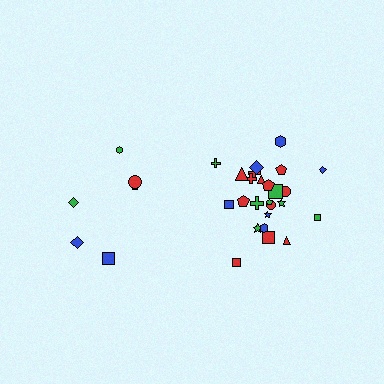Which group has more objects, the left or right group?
The right group.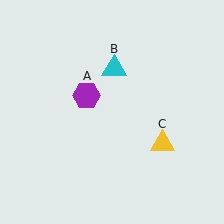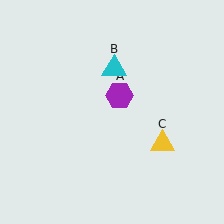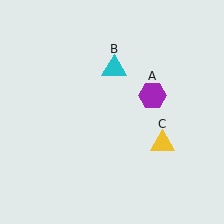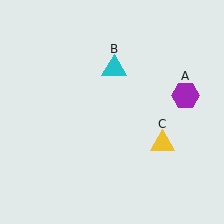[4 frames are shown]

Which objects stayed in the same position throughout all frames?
Cyan triangle (object B) and yellow triangle (object C) remained stationary.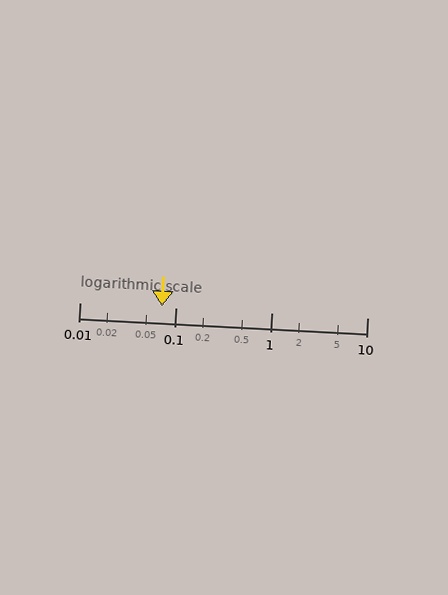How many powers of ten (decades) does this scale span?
The scale spans 3 decades, from 0.01 to 10.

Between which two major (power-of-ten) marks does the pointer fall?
The pointer is between 0.01 and 0.1.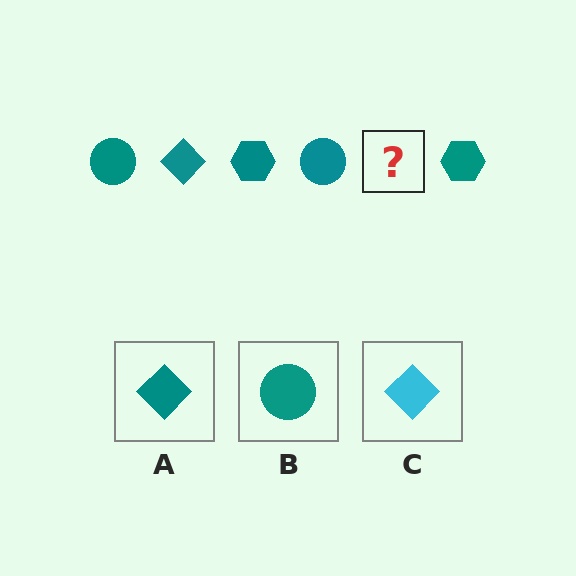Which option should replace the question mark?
Option A.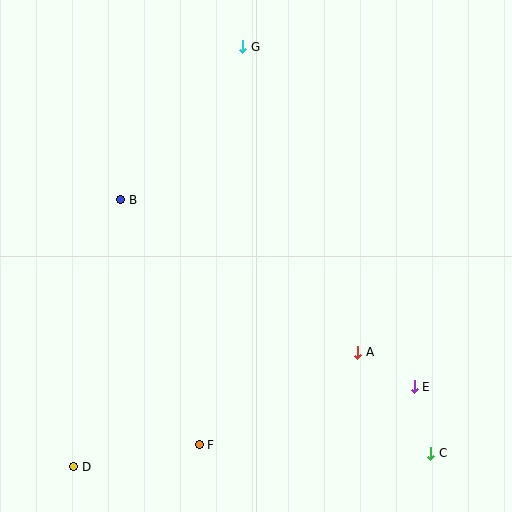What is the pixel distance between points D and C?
The distance between D and C is 357 pixels.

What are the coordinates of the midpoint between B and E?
The midpoint between B and E is at (267, 293).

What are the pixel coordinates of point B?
Point B is at (121, 200).